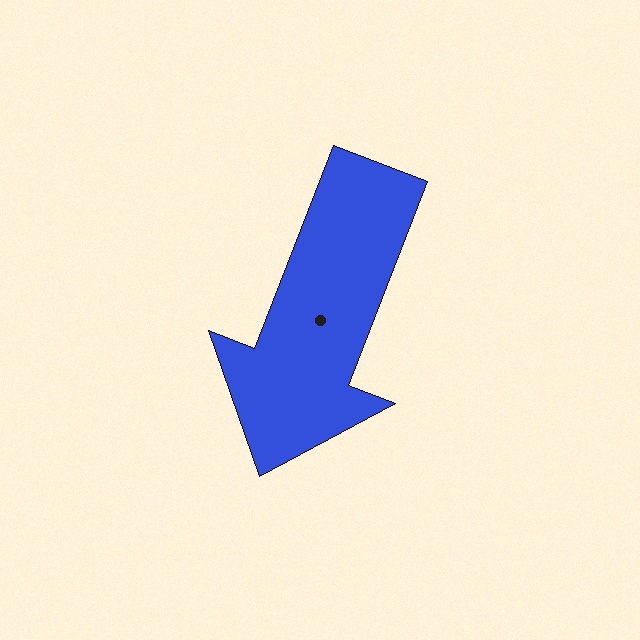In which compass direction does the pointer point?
South.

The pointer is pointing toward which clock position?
Roughly 7 o'clock.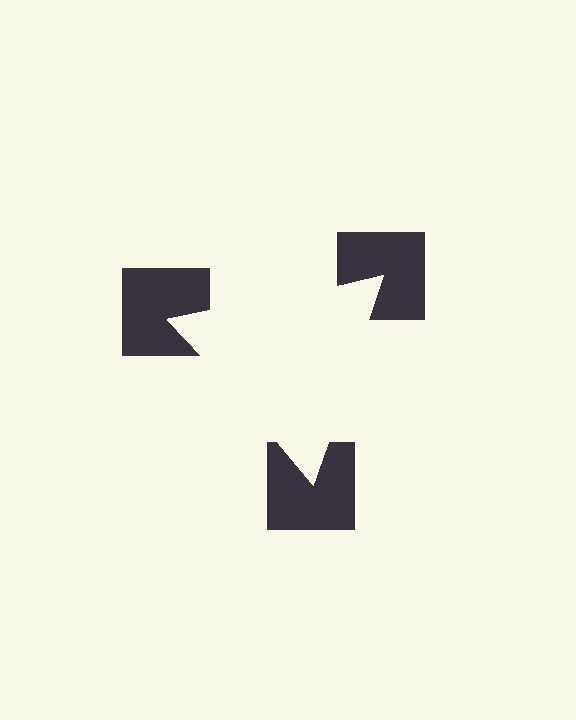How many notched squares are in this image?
There are 3 — one at each vertex of the illusory triangle.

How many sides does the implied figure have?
3 sides.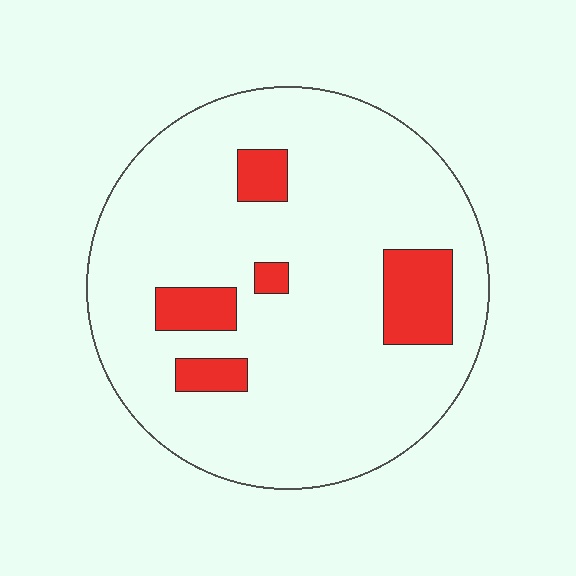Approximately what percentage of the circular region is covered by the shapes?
Approximately 15%.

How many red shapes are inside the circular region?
5.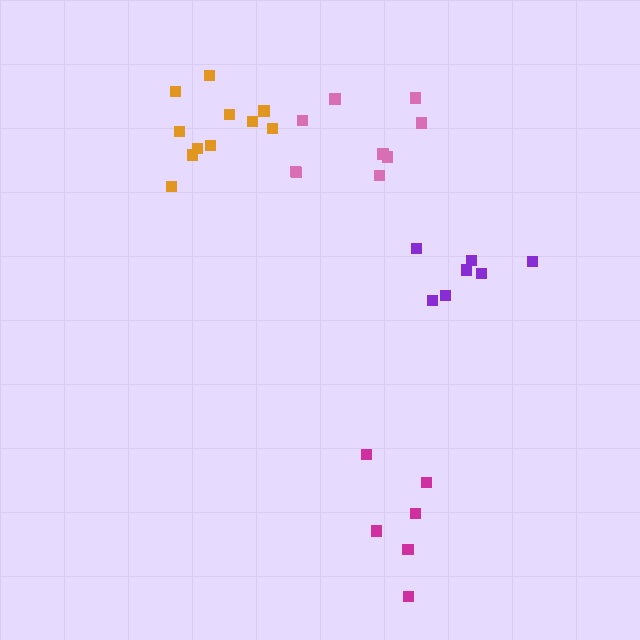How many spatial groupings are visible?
There are 4 spatial groupings.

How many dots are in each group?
Group 1: 7 dots, Group 2: 11 dots, Group 3: 6 dots, Group 4: 9 dots (33 total).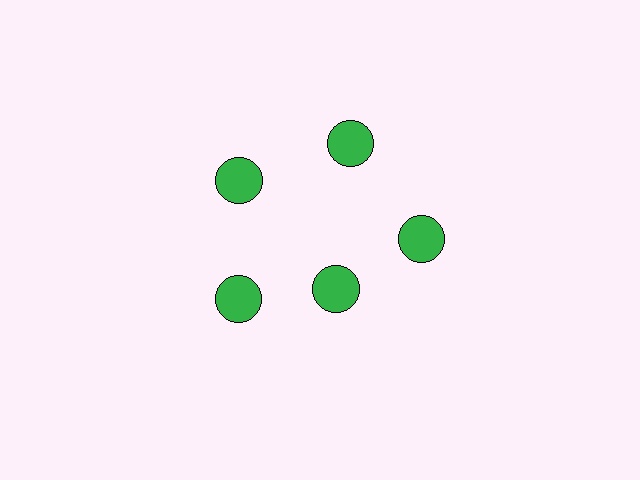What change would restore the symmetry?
The symmetry would be restored by moving it outward, back onto the ring so that all 5 circles sit at equal angles and equal distance from the center.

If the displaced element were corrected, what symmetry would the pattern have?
It would have 5-fold rotational symmetry — the pattern would map onto itself every 72 degrees.